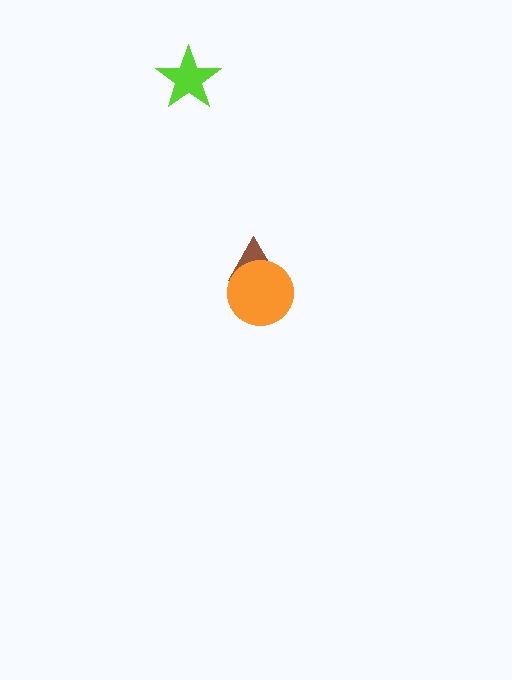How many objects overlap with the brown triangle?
1 object overlaps with the brown triangle.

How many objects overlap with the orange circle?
1 object overlaps with the orange circle.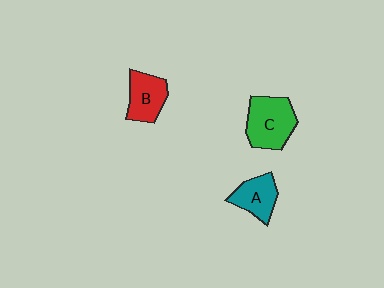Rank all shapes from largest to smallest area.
From largest to smallest: C (green), B (red), A (teal).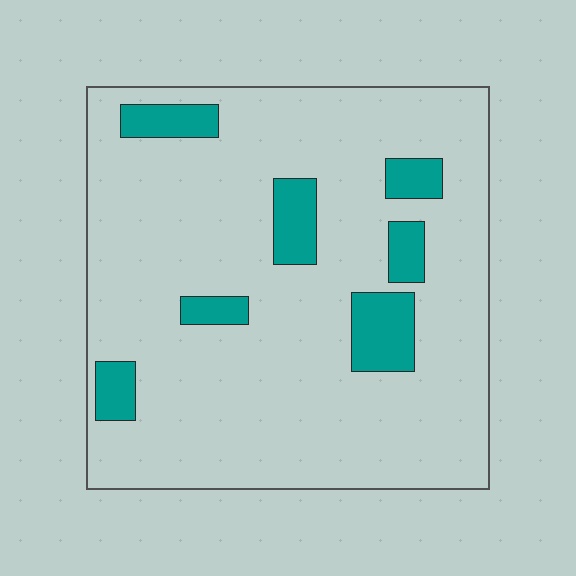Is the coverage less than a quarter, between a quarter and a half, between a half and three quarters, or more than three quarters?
Less than a quarter.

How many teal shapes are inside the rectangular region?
7.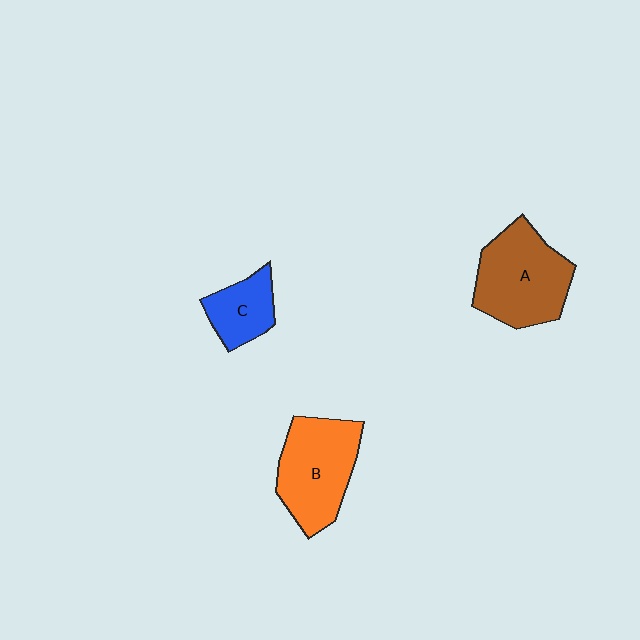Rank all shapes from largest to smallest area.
From largest to smallest: A (brown), B (orange), C (blue).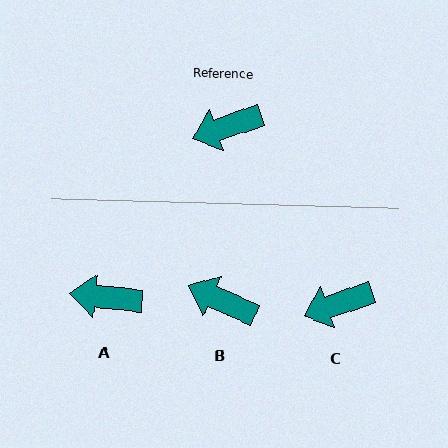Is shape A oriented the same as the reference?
No, it is off by about 25 degrees.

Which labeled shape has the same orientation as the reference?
C.